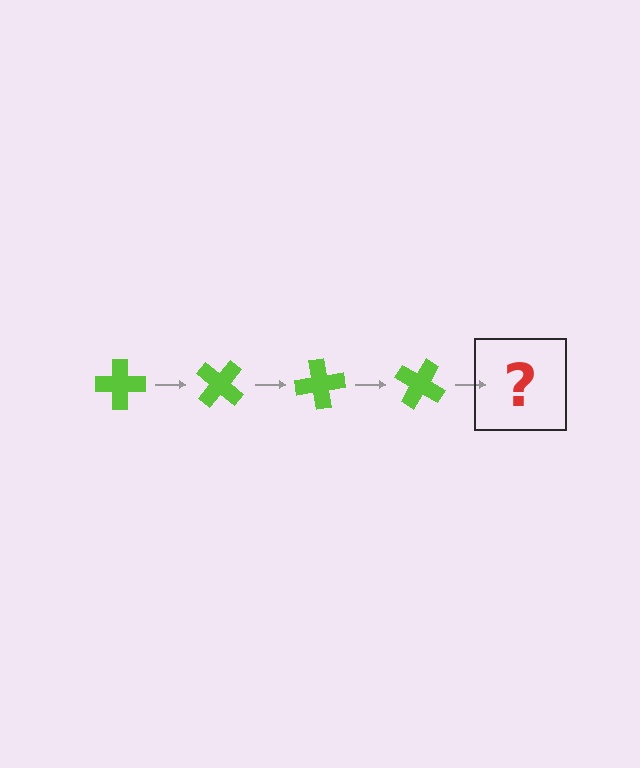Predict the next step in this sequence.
The next step is a lime cross rotated 160 degrees.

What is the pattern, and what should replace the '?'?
The pattern is that the cross rotates 40 degrees each step. The '?' should be a lime cross rotated 160 degrees.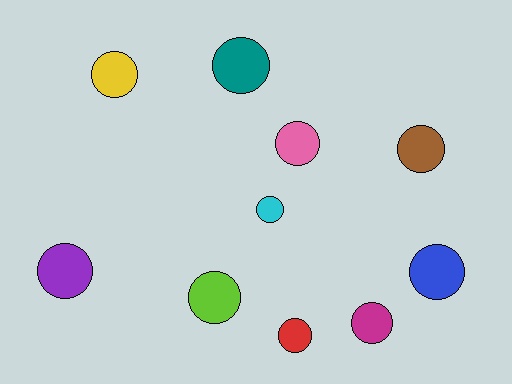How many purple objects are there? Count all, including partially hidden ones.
There is 1 purple object.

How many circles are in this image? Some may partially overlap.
There are 10 circles.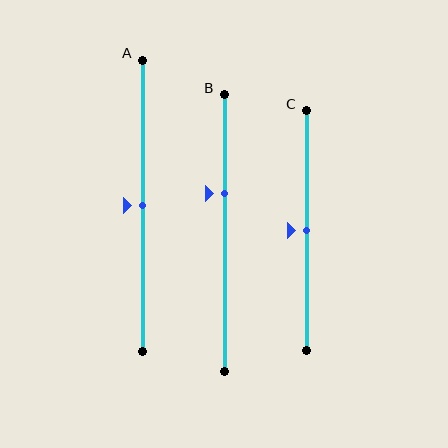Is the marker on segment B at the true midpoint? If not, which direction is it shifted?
No, the marker on segment B is shifted upward by about 14% of the segment length.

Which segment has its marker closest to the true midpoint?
Segment A has its marker closest to the true midpoint.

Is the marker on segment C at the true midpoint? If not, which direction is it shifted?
Yes, the marker on segment C is at the true midpoint.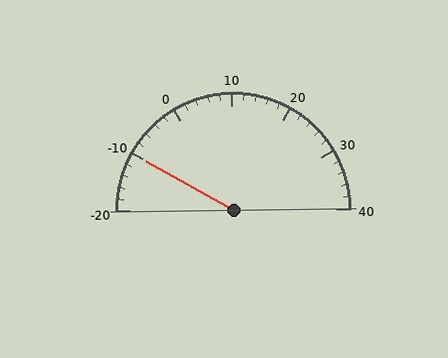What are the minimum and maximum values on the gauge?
The gauge ranges from -20 to 40.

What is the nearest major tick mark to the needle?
The nearest major tick mark is -10.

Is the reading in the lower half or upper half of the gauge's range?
The reading is in the lower half of the range (-20 to 40).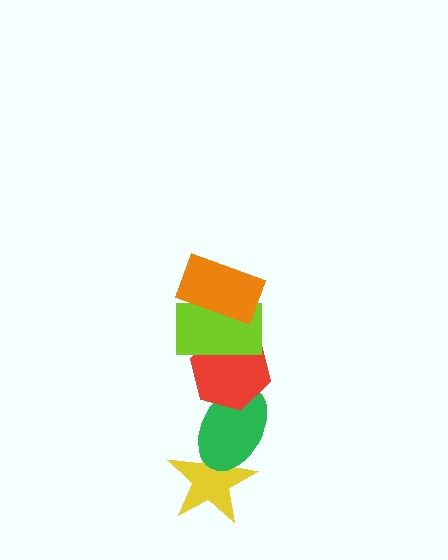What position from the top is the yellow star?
The yellow star is 5th from the top.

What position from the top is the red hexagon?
The red hexagon is 3rd from the top.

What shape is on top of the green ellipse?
The red hexagon is on top of the green ellipse.